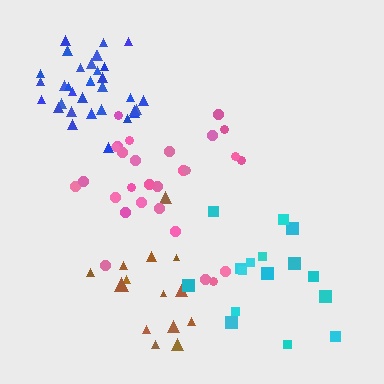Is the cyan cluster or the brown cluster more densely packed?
Cyan.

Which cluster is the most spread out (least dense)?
Brown.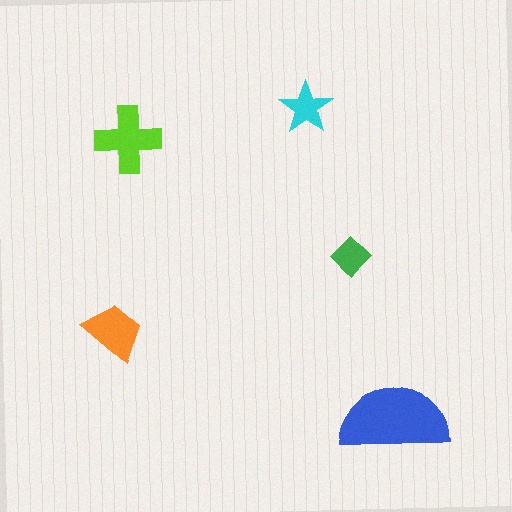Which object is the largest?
The blue semicircle.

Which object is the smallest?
The green diamond.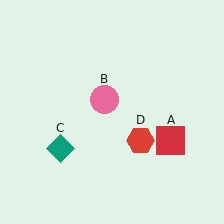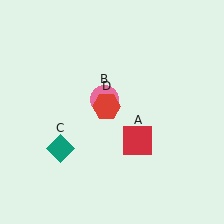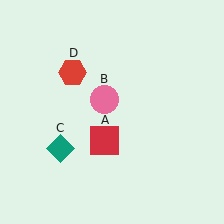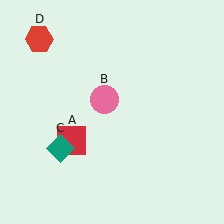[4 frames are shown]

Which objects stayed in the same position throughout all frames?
Pink circle (object B) and teal diamond (object C) remained stationary.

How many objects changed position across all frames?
2 objects changed position: red square (object A), red hexagon (object D).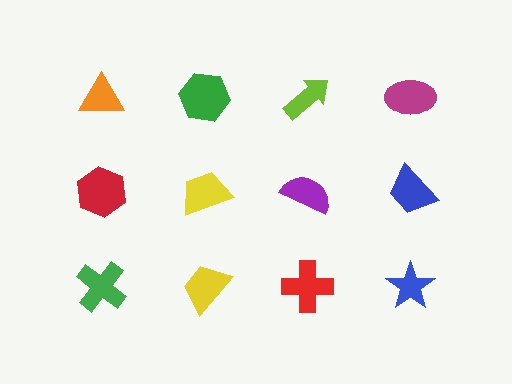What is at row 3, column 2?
A yellow trapezoid.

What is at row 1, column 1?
An orange triangle.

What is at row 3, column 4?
A blue star.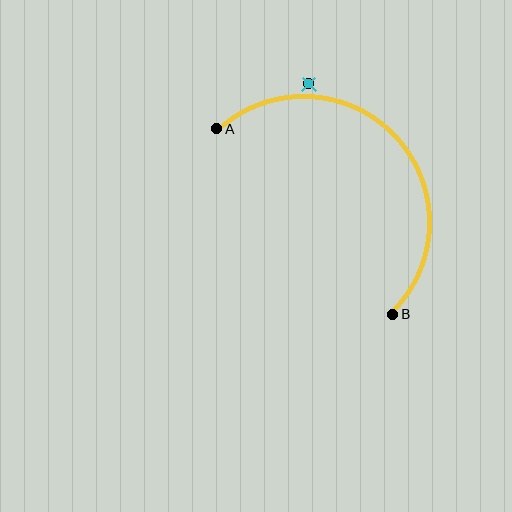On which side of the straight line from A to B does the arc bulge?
The arc bulges above and to the right of the straight line connecting A and B.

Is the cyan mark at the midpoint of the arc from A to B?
No — the cyan mark does not lie on the arc at all. It sits slightly outside the curve.